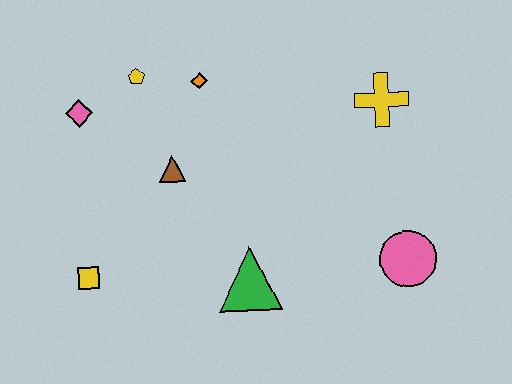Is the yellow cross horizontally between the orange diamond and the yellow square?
No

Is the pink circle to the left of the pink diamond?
No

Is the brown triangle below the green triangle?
No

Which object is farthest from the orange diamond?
The pink circle is farthest from the orange diamond.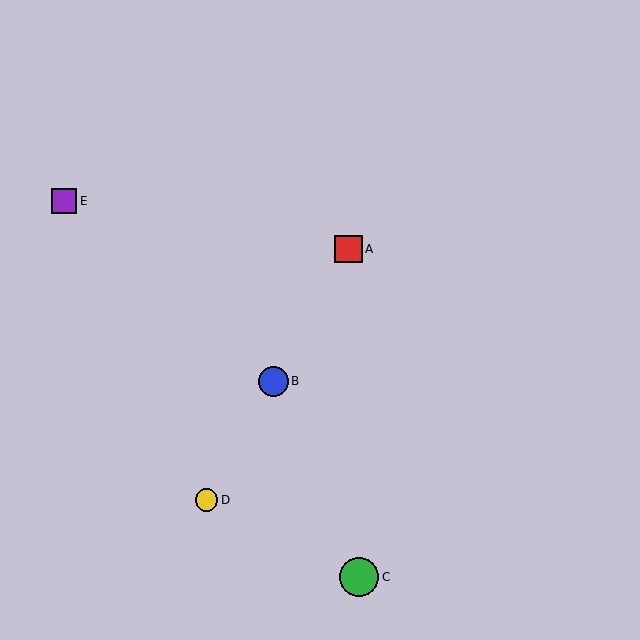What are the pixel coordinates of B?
Object B is at (273, 381).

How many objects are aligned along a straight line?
3 objects (A, B, D) are aligned along a straight line.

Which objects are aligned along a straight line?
Objects A, B, D are aligned along a straight line.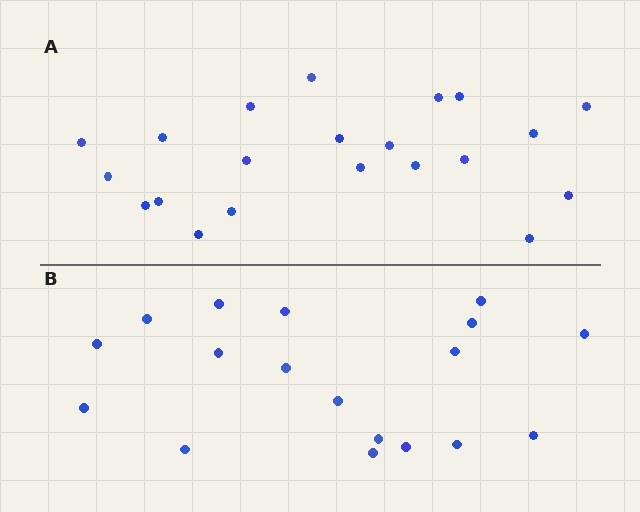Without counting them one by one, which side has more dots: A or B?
Region A (the top region) has more dots.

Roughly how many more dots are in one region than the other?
Region A has just a few more — roughly 2 or 3 more dots than region B.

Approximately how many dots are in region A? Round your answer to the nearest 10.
About 20 dots. (The exact count is 21, which rounds to 20.)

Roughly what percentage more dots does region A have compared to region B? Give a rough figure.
About 15% more.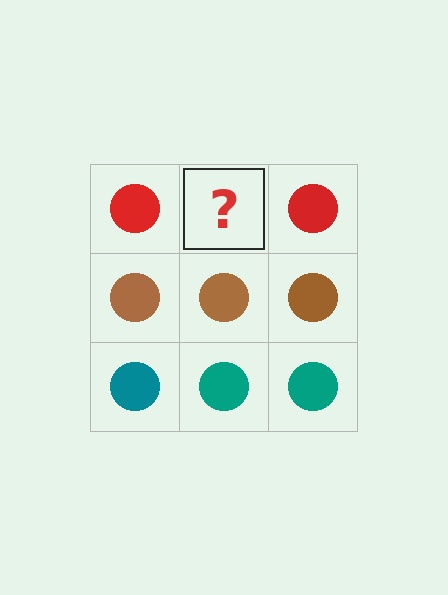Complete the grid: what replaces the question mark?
The question mark should be replaced with a red circle.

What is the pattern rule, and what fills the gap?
The rule is that each row has a consistent color. The gap should be filled with a red circle.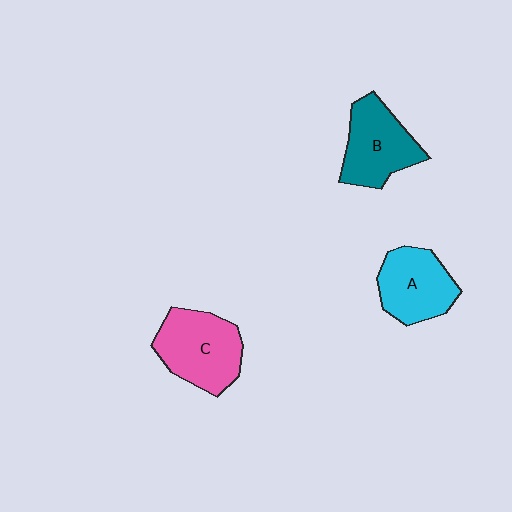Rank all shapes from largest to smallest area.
From largest to smallest: C (pink), B (teal), A (cyan).